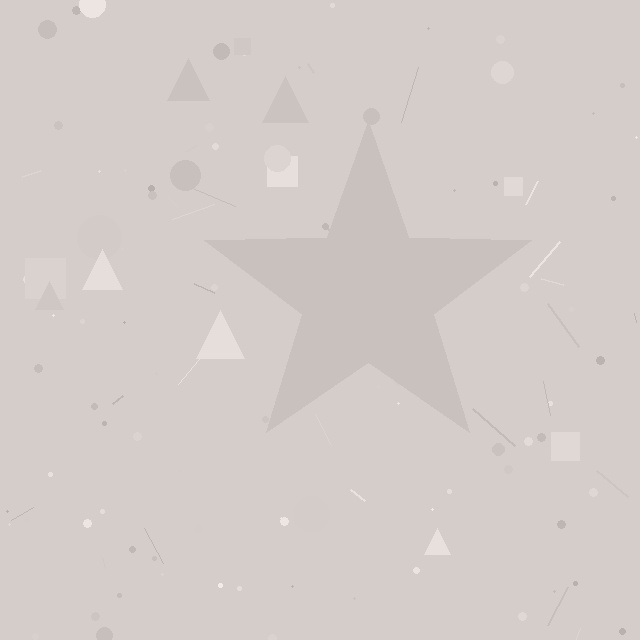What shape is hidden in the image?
A star is hidden in the image.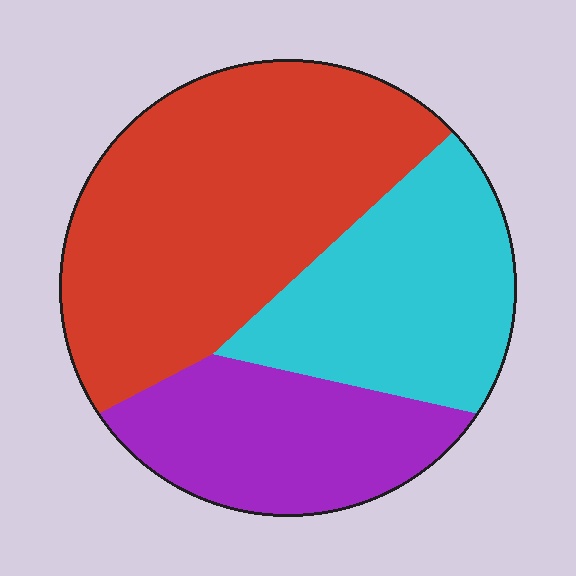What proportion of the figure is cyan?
Cyan covers roughly 30% of the figure.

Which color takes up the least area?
Purple, at roughly 25%.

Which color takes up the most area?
Red, at roughly 50%.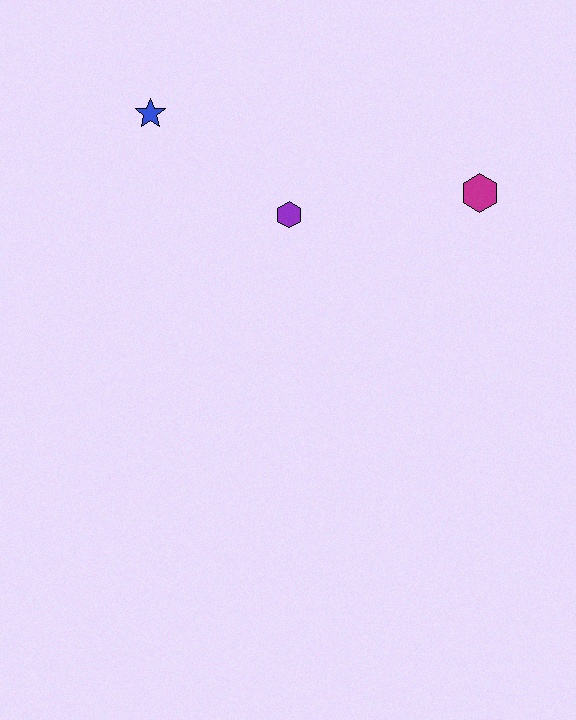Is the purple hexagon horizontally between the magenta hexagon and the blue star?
Yes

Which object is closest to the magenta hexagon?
The purple hexagon is closest to the magenta hexagon.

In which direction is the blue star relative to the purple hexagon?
The blue star is to the left of the purple hexagon.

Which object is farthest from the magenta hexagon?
The blue star is farthest from the magenta hexagon.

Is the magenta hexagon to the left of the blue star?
No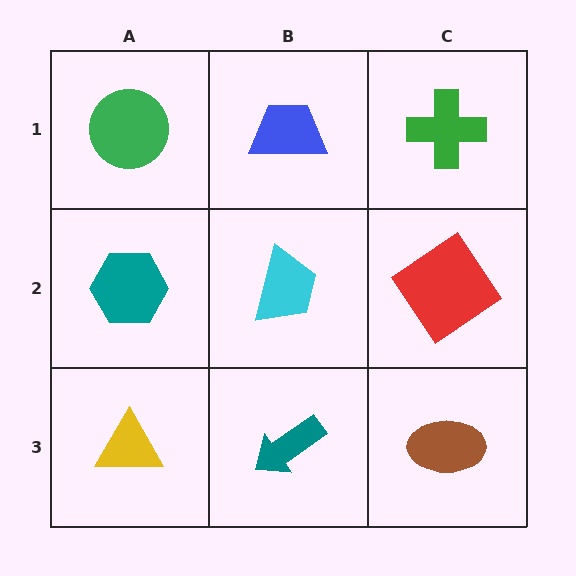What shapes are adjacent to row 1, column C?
A red diamond (row 2, column C), a blue trapezoid (row 1, column B).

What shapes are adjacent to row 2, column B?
A blue trapezoid (row 1, column B), a teal arrow (row 3, column B), a teal hexagon (row 2, column A), a red diamond (row 2, column C).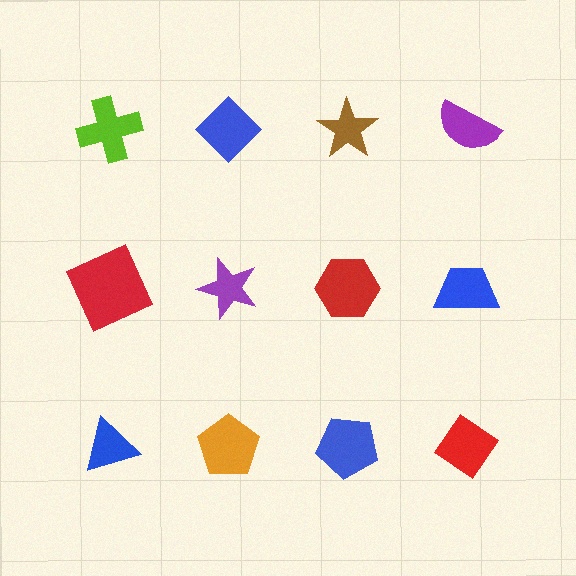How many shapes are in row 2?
4 shapes.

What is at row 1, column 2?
A blue diamond.